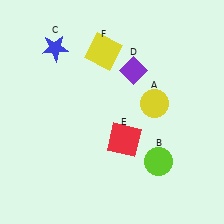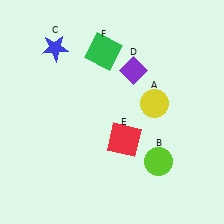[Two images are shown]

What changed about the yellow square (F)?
In Image 1, F is yellow. In Image 2, it changed to green.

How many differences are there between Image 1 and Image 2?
There is 1 difference between the two images.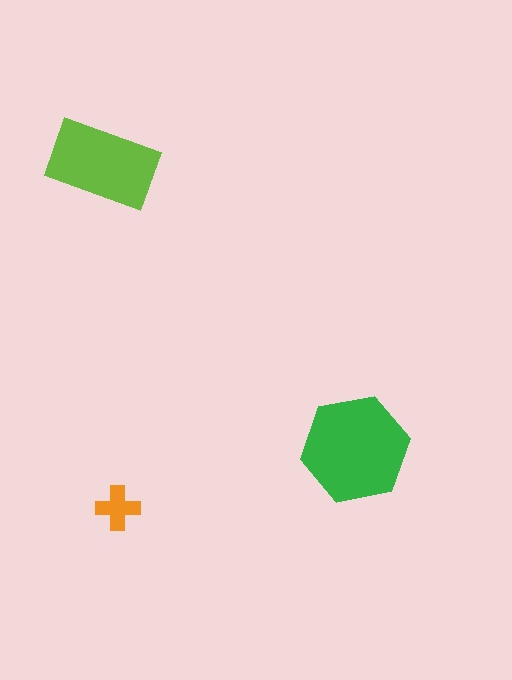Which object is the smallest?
The orange cross.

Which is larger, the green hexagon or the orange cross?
The green hexagon.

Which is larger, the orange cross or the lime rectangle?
The lime rectangle.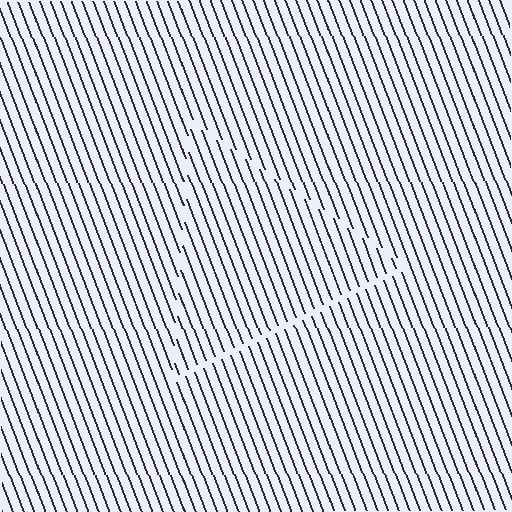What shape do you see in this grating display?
An illusory triangle. The interior of the shape contains the same grating, shifted by half a period — the contour is defined by the phase discontinuity where line-ends from the inner and outer gratings abut.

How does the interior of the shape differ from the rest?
The interior of the shape contains the same grating, shifted by half a period — the contour is defined by the phase discontinuity where line-ends from the inner and outer gratings abut.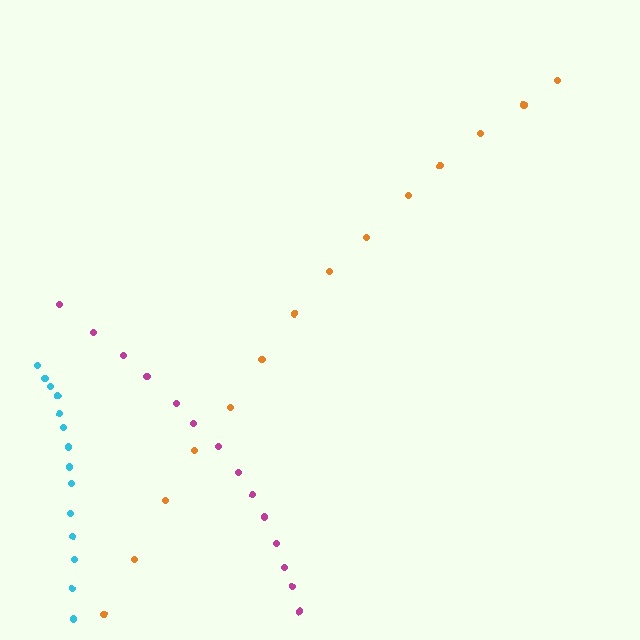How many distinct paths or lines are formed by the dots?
There are 3 distinct paths.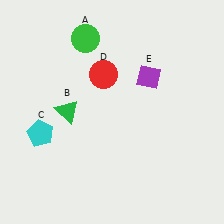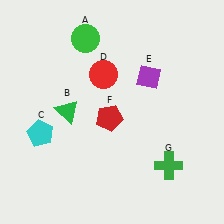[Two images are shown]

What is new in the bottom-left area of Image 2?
A red pentagon (F) was added in the bottom-left area of Image 2.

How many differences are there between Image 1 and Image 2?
There are 2 differences between the two images.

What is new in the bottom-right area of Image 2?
A green cross (G) was added in the bottom-right area of Image 2.